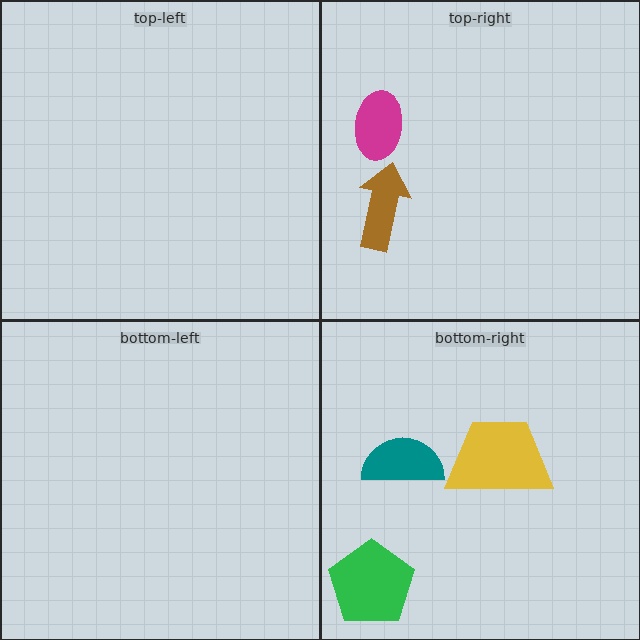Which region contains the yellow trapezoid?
The bottom-right region.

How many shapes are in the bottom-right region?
3.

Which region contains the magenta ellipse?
The top-right region.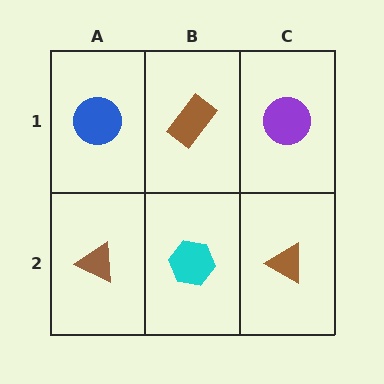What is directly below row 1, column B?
A cyan hexagon.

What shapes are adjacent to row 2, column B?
A brown rectangle (row 1, column B), a brown triangle (row 2, column A), a brown triangle (row 2, column C).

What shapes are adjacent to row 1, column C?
A brown triangle (row 2, column C), a brown rectangle (row 1, column B).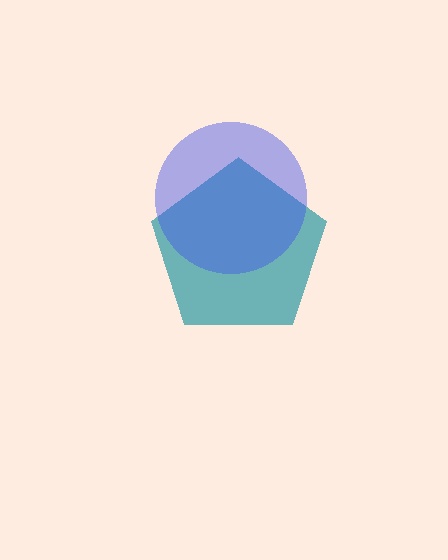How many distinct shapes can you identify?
There are 2 distinct shapes: a teal pentagon, a blue circle.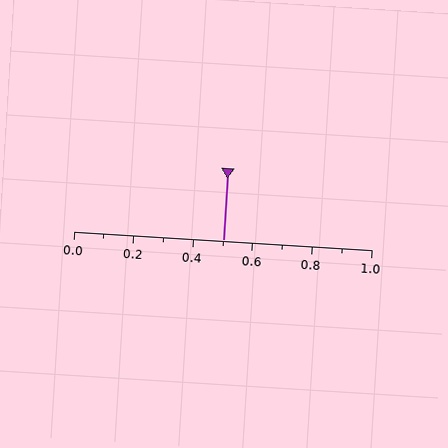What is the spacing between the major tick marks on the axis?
The major ticks are spaced 0.2 apart.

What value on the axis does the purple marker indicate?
The marker indicates approximately 0.5.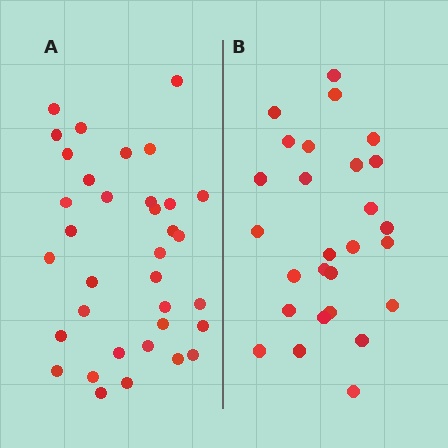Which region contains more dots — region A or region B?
Region A (the left region) has more dots.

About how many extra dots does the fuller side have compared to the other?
Region A has roughly 8 or so more dots than region B.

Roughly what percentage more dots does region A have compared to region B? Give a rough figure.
About 30% more.